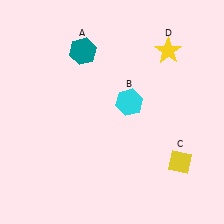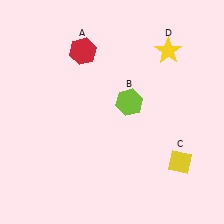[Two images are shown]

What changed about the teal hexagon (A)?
In Image 1, A is teal. In Image 2, it changed to red.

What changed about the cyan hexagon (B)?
In Image 1, B is cyan. In Image 2, it changed to lime.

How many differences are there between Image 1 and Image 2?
There are 2 differences between the two images.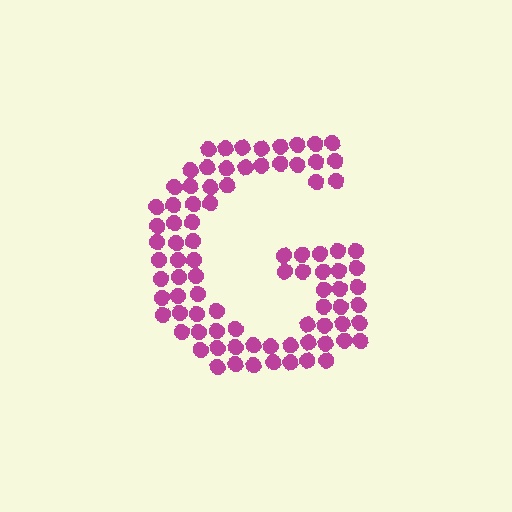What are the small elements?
The small elements are circles.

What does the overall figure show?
The overall figure shows the letter G.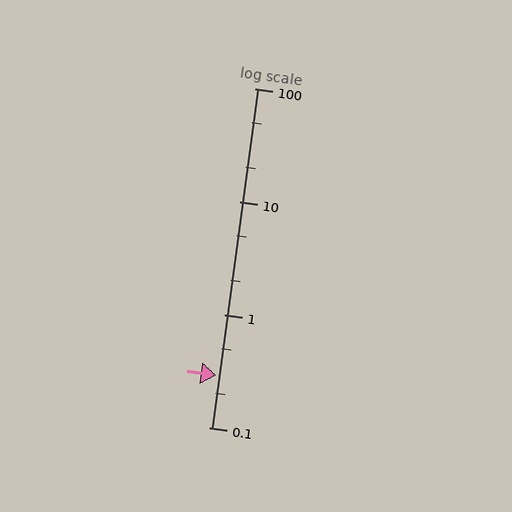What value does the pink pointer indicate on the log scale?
The pointer indicates approximately 0.29.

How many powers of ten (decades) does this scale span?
The scale spans 3 decades, from 0.1 to 100.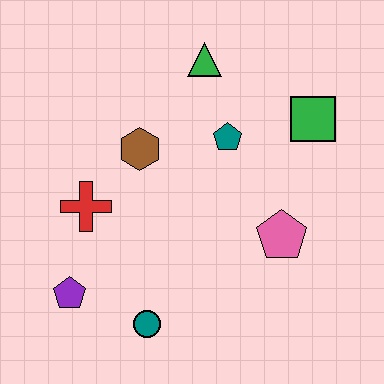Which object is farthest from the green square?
The purple pentagon is farthest from the green square.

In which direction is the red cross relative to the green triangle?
The red cross is below the green triangle.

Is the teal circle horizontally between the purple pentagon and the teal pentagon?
Yes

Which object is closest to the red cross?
The brown hexagon is closest to the red cross.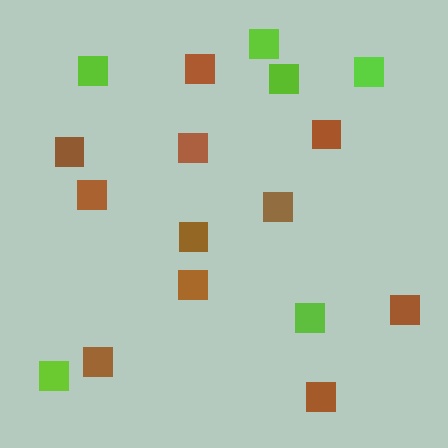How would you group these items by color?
There are 2 groups: one group of lime squares (6) and one group of brown squares (11).